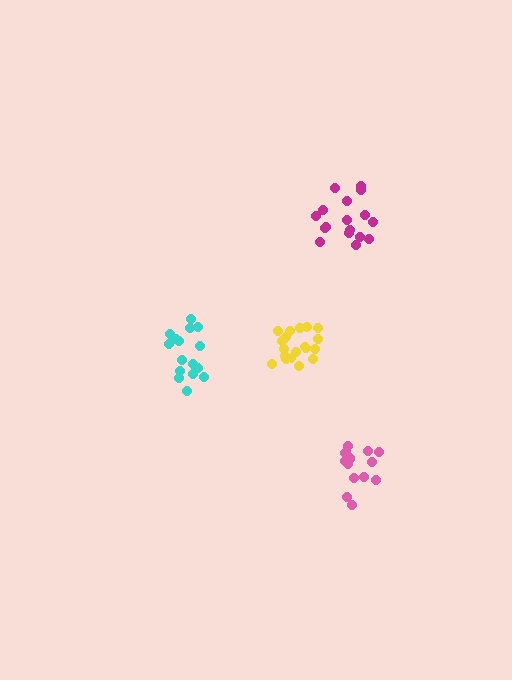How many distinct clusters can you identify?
There are 4 distinct clusters.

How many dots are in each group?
Group 1: 16 dots, Group 2: 15 dots, Group 3: 19 dots, Group 4: 17 dots (67 total).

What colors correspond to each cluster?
The clusters are colored: cyan, pink, yellow, magenta.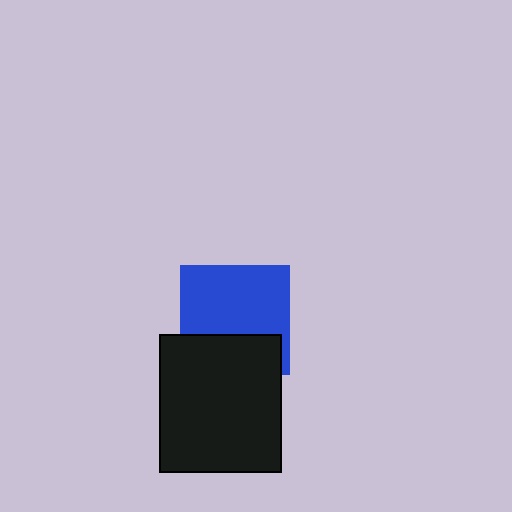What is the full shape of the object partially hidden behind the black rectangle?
The partially hidden object is a blue square.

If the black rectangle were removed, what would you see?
You would see the complete blue square.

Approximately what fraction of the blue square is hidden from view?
Roughly 35% of the blue square is hidden behind the black rectangle.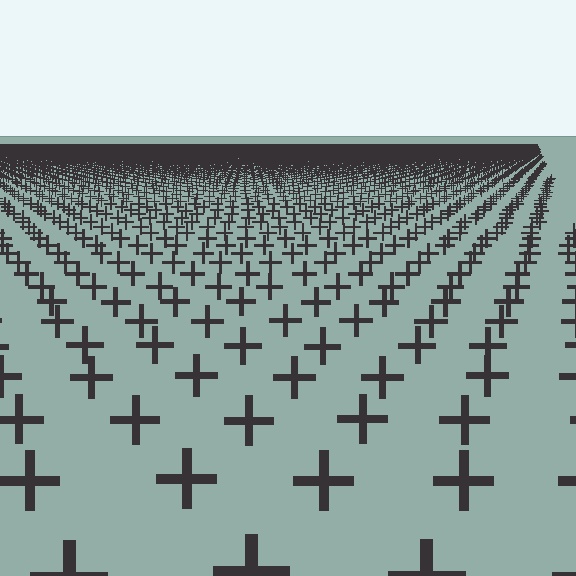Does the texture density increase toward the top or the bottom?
Density increases toward the top.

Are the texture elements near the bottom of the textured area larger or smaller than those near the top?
Larger. Near the bottom, elements are closer to the viewer and appear at a bigger on-screen size.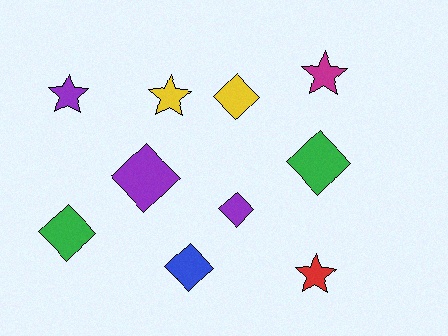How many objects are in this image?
There are 10 objects.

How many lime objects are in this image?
There are no lime objects.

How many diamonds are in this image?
There are 6 diamonds.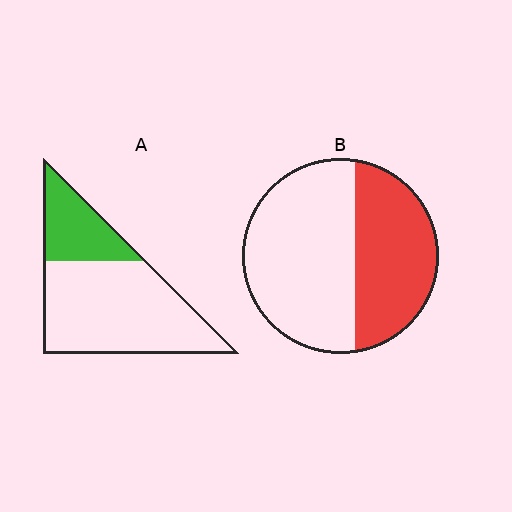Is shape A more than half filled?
No.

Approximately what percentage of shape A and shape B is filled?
A is approximately 30% and B is approximately 40%.